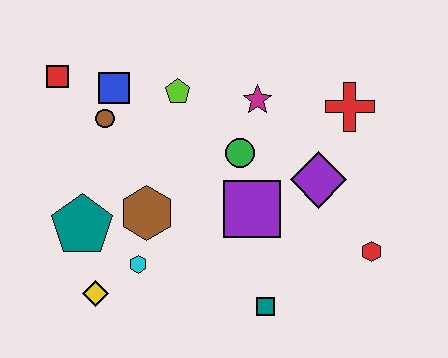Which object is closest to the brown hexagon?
The cyan hexagon is closest to the brown hexagon.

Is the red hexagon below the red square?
Yes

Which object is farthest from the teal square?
The red square is farthest from the teal square.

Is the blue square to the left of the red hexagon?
Yes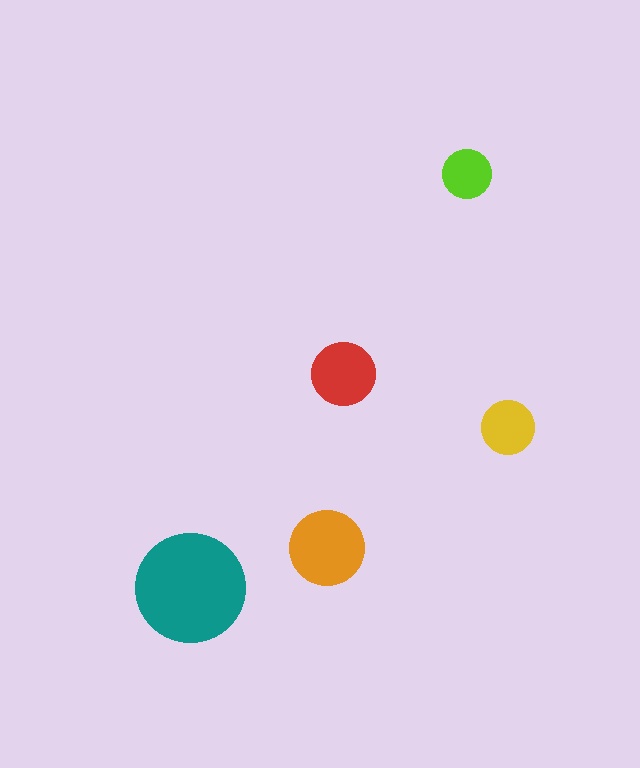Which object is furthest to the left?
The teal circle is leftmost.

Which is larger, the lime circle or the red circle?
The red one.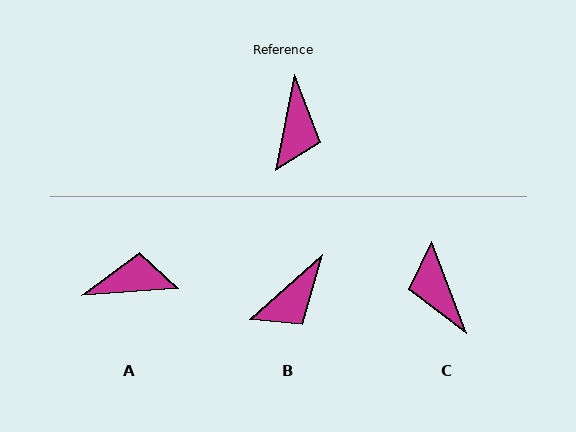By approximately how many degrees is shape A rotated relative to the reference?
Approximately 105 degrees counter-clockwise.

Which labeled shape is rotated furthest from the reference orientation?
C, about 148 degrees away.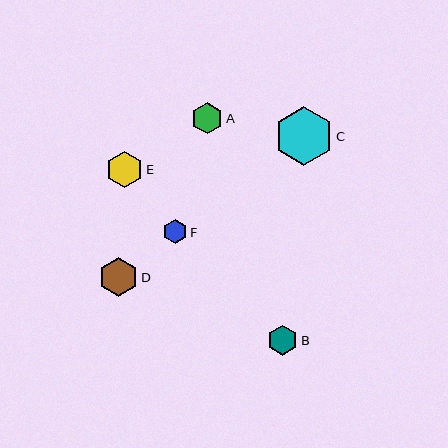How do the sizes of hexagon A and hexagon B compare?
Hexagon A and hexagon B are approximately the same size.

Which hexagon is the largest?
Hexagon C is the largest with a size of approximately 59 pixels.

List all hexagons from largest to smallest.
From largest to smallest: C, D, E, A, B, F.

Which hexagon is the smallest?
Hexagon F is the smallest with a size of approximately 24 pixels.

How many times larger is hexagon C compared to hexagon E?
Hexagon C is approximately 1.6 times the size of hexagon E.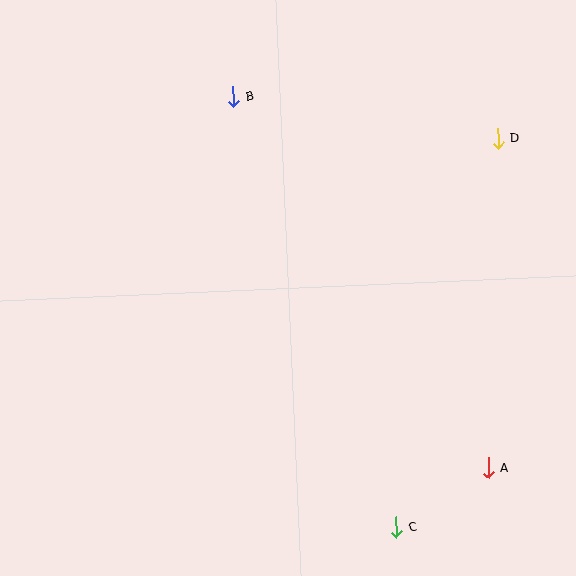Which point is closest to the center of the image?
Point B at (233, 97) is closest to the center.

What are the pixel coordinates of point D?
Point D is at (498, 138).